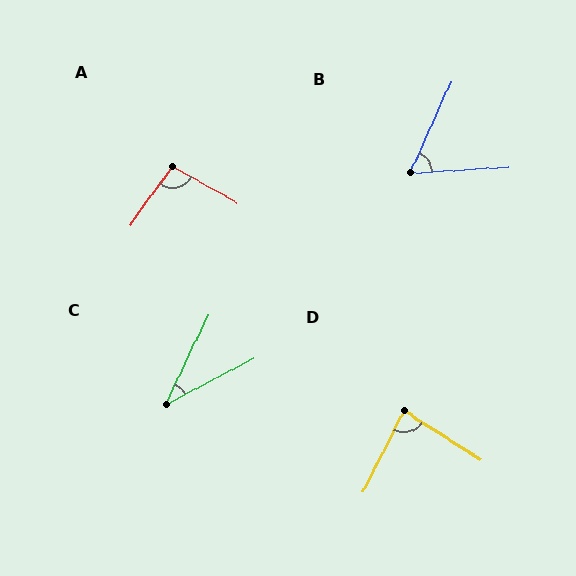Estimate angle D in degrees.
Approximately 84 degrees.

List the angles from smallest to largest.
C (37°), B (62°), D (84°), A (97°).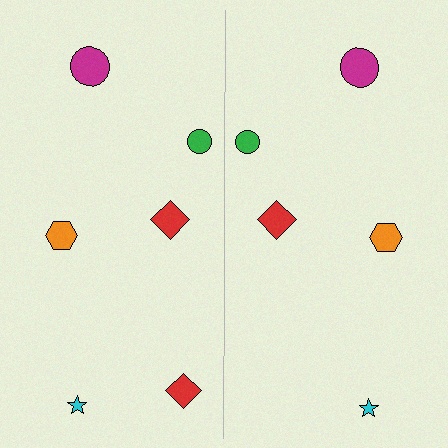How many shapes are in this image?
There are 11 shapes in this image.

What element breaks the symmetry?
A red diamond is missing from the right side.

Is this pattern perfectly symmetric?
No, the pattern is not perfectly symmetric. A red diamond is missing from the right side.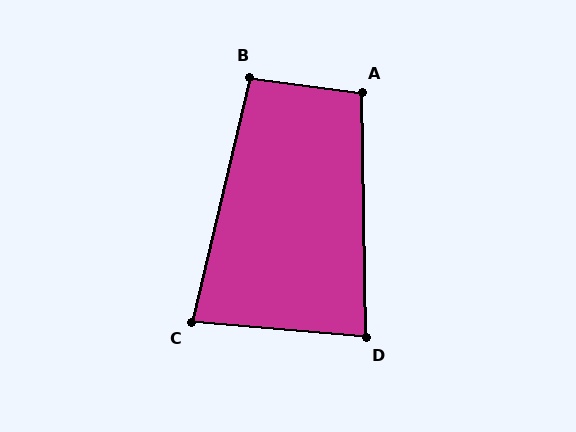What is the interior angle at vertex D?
Approximately 85 degrees (acute).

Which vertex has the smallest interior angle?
C, at approximately 81 degrees.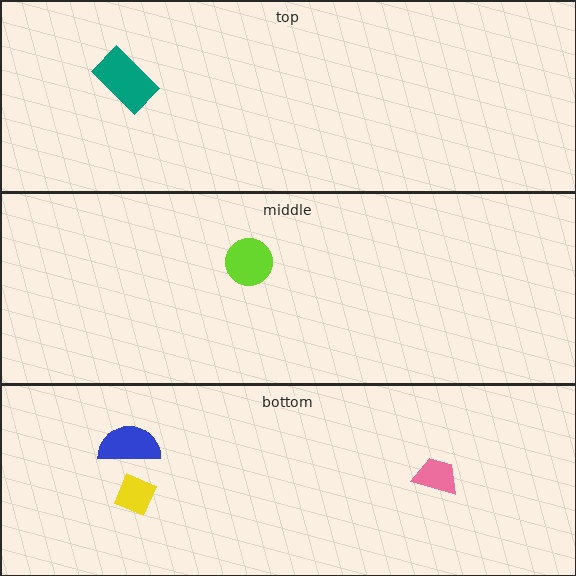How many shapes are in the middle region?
1.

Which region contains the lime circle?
The middle region.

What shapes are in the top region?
The teal rectangle.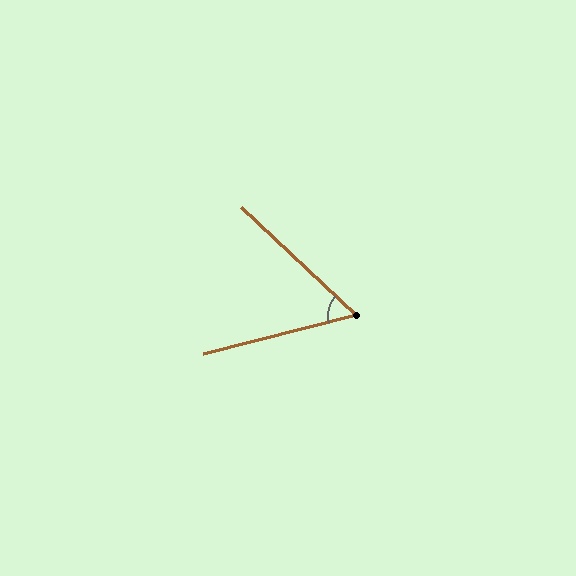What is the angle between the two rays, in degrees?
Approximately 57 degrees.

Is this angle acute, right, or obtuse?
It is acute.